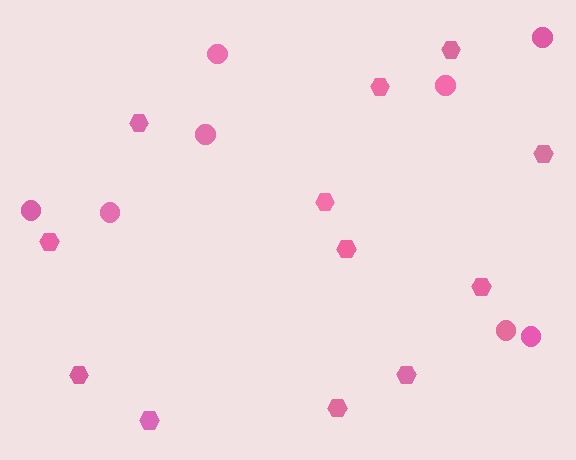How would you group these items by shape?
There are 2 groups: one group of hexagons (12) and one group of circles (8).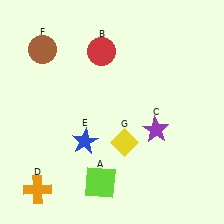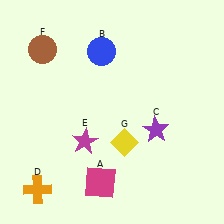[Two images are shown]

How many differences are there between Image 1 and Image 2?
There are 3 differences between the two images.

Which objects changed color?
A changed from lime to magenta. B changed from red to blue. E changed from blue to magenta.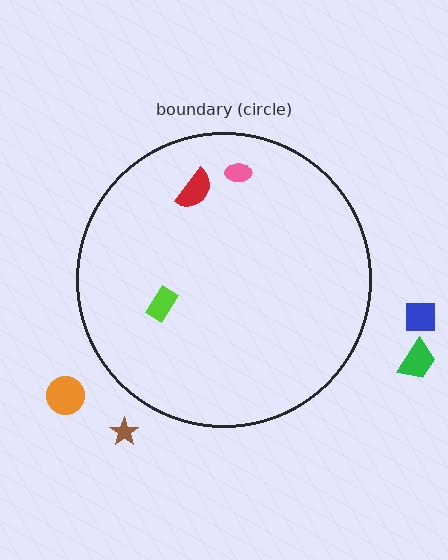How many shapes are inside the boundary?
3 inside, 4 outside.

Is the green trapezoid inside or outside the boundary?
Outside.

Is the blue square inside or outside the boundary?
Outside.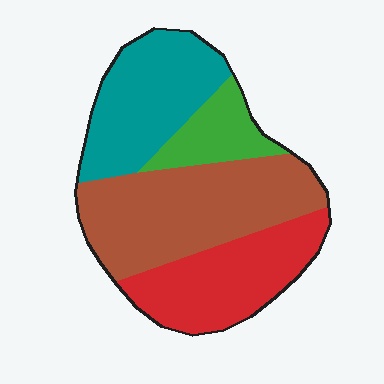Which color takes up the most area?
Brown, at roughly 35%.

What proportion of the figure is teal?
Teal takes up about one quarter (1/4) of the figure.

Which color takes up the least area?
Green, at roughly 10%.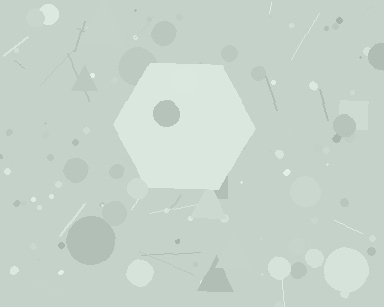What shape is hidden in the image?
A hexagon is hidden in the image.